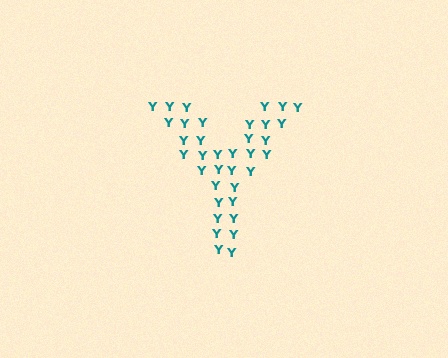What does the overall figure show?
The overall figure shows the letter Y.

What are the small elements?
The small elements are letter Y's.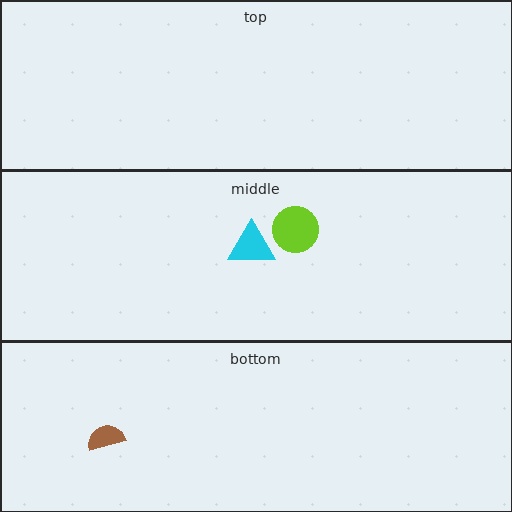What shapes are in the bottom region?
The brown semicircle.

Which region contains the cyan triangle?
The middle region.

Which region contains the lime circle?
The middle region.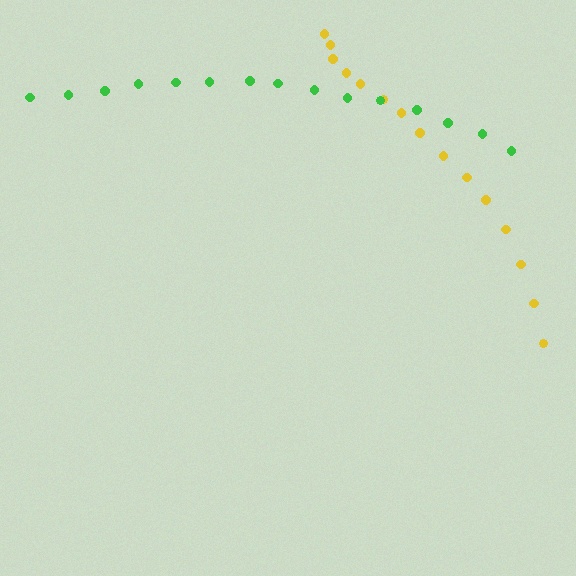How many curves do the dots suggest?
There are 2 distinct paths.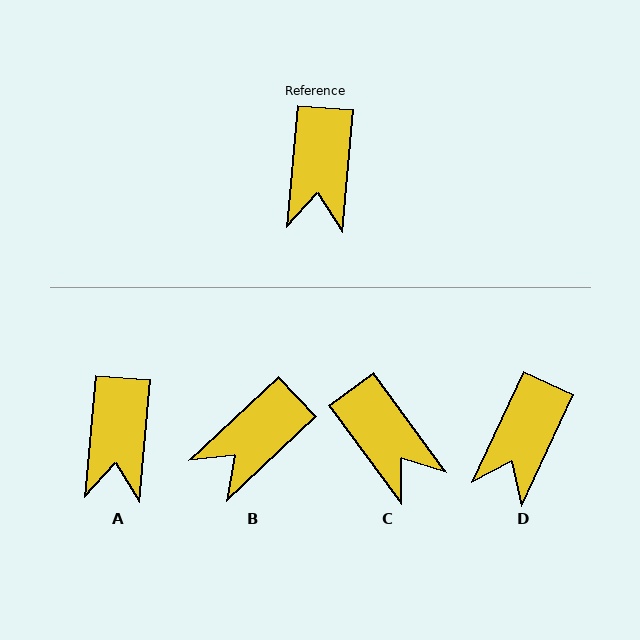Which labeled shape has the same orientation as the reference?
A.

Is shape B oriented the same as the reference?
No, it is off by about 42 degrees.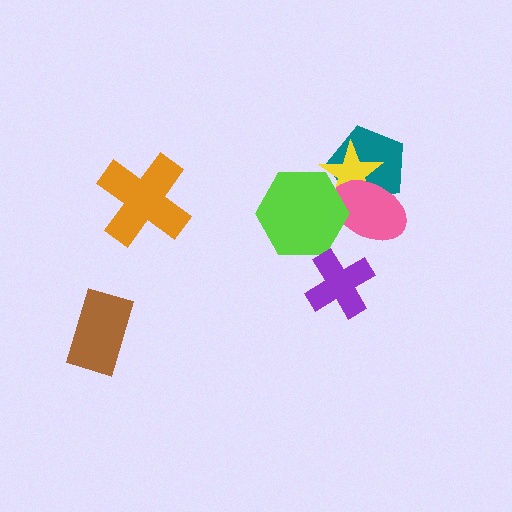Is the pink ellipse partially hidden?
Yes, it is partially covered by another shape.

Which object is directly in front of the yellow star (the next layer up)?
The pink ellipse is directly in front of the yellow star.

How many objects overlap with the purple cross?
0 objects overlap with the purple cross.